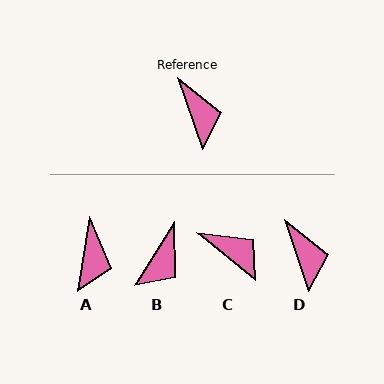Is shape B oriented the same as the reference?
No, it is off by about 51 degrees.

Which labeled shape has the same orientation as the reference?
D.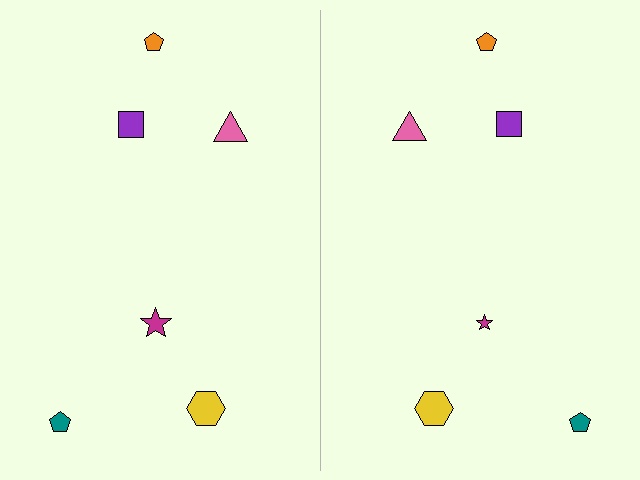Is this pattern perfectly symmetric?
No, the pattern is not perfectly symmetric. The magenta star on the right side has a different size than its mirror counterpart.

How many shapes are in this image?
There are 12 shapes in this image.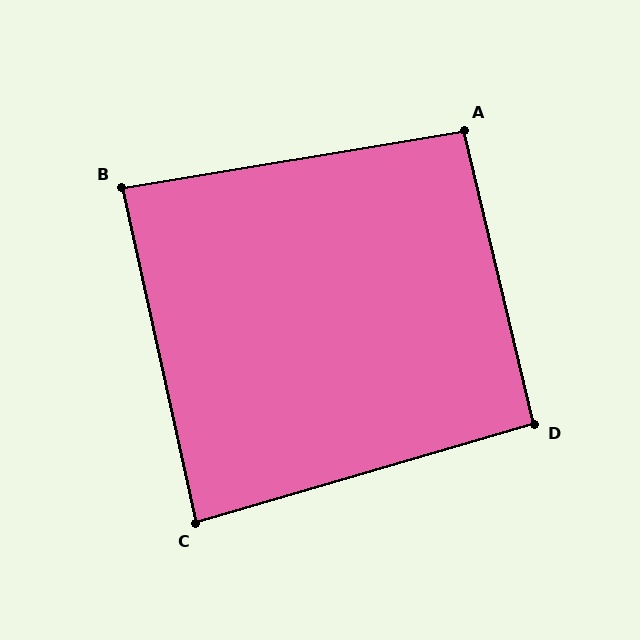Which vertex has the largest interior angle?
A, at approximately 94 degrees.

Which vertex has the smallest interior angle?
C, at approximately 86 degrees.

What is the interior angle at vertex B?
Approximately 87 degrees (approximately right).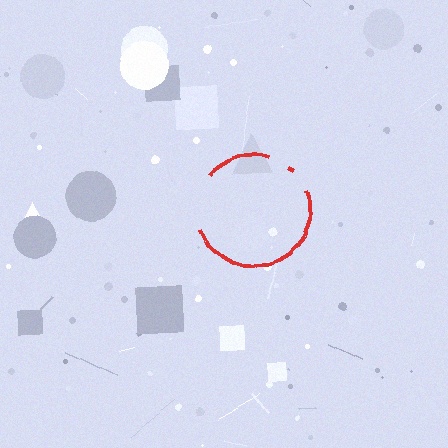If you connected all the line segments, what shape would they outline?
They would outline a circle.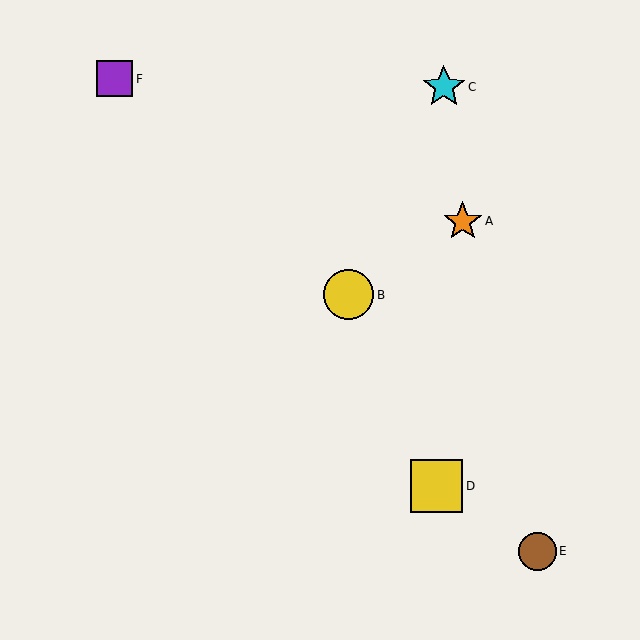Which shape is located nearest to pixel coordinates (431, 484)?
The yellow square (labeled D) at (436, 486) is nearest to that location.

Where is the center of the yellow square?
The center of the yellow square is at (436, 486).